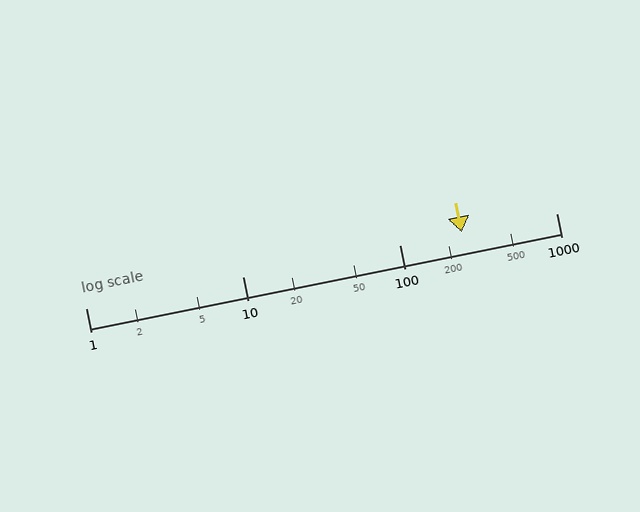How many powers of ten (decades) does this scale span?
The scale spans 3 decades, from 1 to 1000.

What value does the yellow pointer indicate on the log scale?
The pointer indicates approximately 250.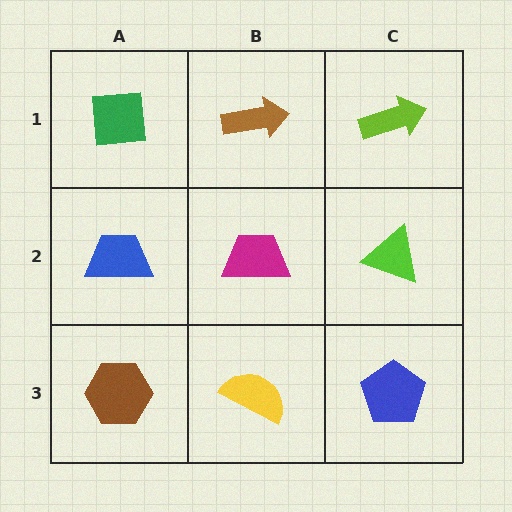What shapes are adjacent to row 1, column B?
A magenta trapezoid (row 2, column B), a green square (row 1, column A), a lime arrow (row 1, column C).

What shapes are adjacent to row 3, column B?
A magenta trapezoid (row 2, column B), a brown hexagon (row 3, column A), a blue pentagon (row 3, column C).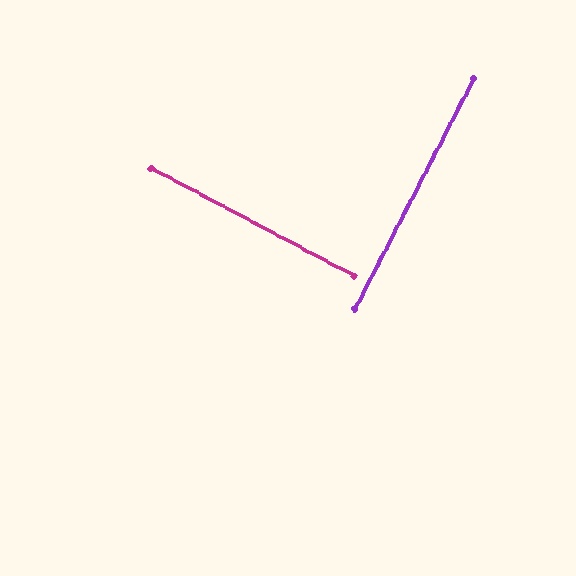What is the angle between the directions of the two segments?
Approximately 89 degrees.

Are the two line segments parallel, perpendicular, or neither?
Perpendicular — they meet at approximately 89°.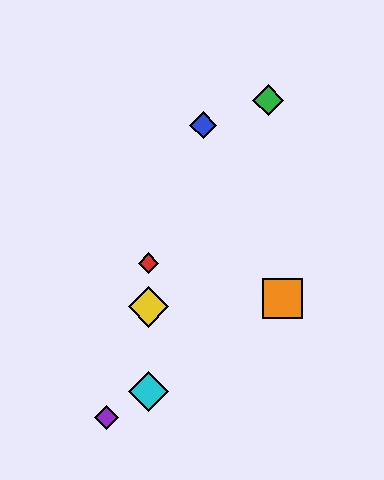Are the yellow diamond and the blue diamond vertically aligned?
No, the yellow diamond is at x≈148 and the blue diamond is at x≈203.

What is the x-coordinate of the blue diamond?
The blue diamond is at x≈203.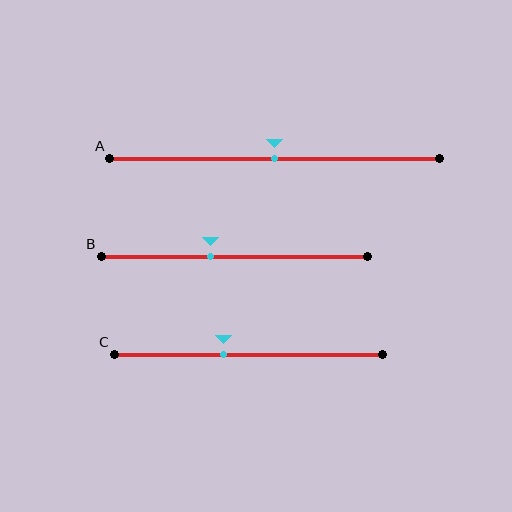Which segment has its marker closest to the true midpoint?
Segment A has its marker closest to the true midpoint.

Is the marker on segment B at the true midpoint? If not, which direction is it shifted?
No, the marker on segment B is shifted to the left by about 9% of the segment length.